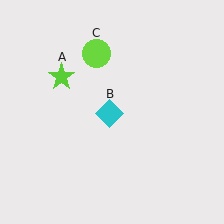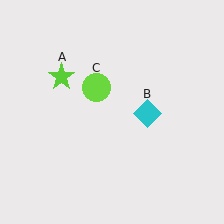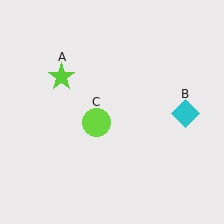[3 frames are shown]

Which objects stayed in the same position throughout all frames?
Lime star (object A) remained stationary.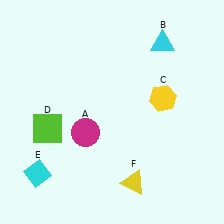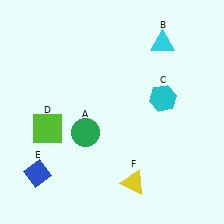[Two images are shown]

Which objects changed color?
A changed from magenta to green. C changed from yellow to cyan. E changed from cyan to blue.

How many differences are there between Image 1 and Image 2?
There are 3 differences between the two images.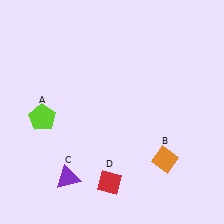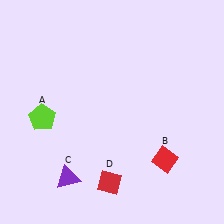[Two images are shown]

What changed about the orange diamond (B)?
In Image 1, B is orange. In Image 2, it changed to red.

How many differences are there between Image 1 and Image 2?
There is 1 difference between the two images.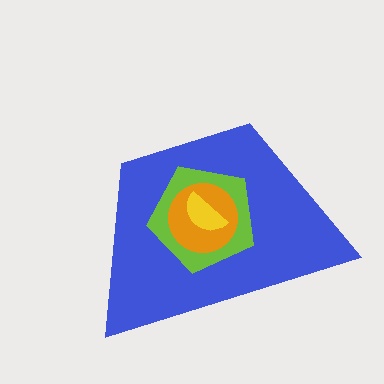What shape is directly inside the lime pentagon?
The orange circle.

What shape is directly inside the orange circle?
The yellow semicircle.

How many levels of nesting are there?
4.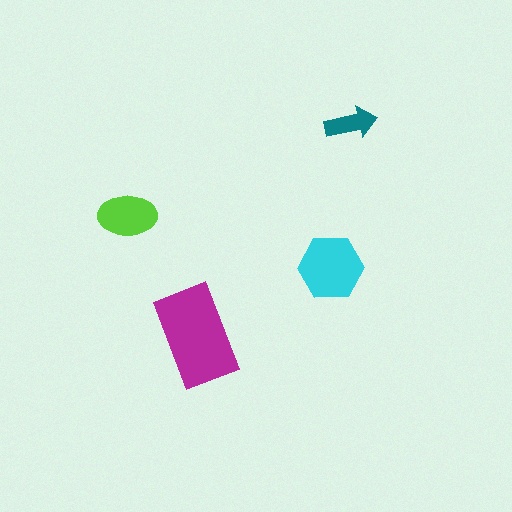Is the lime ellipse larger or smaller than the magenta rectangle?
Smaller.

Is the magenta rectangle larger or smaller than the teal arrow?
Larger.